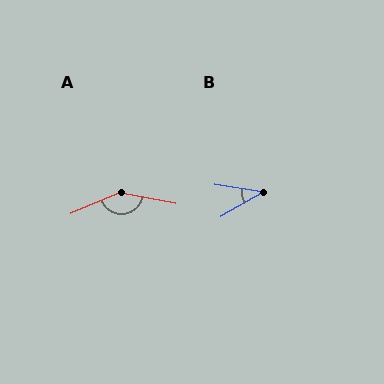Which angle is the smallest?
B, at approximately 39 degrees.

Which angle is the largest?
A, at approximately 146 degrees.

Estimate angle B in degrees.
Approximately 39 degrees.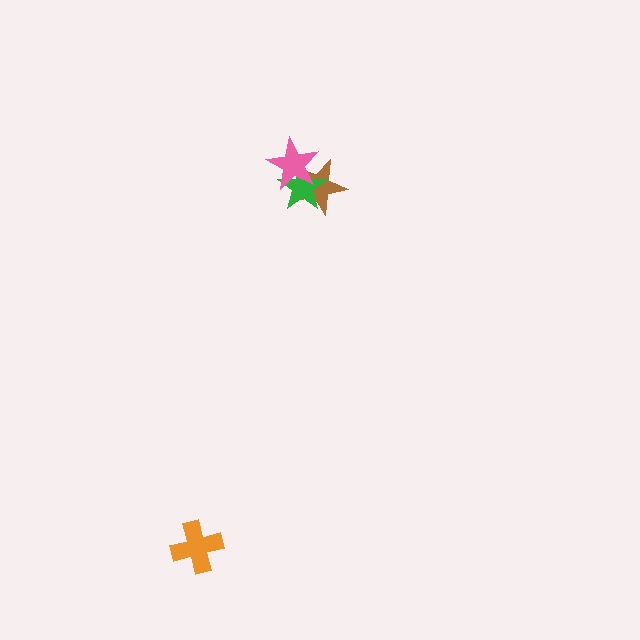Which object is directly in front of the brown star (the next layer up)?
The green star is directly in front of the brown star.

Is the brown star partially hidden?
Yes, it is partially covered by another shape.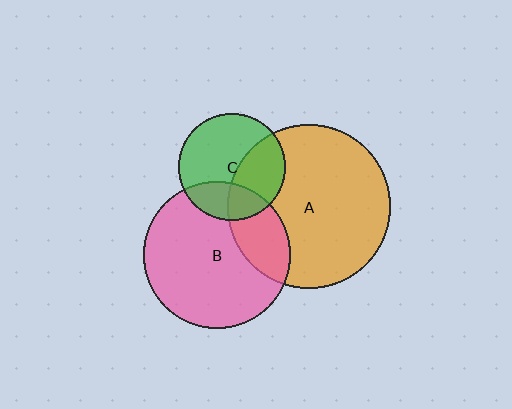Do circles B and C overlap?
Yes.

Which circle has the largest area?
Circle A (orange).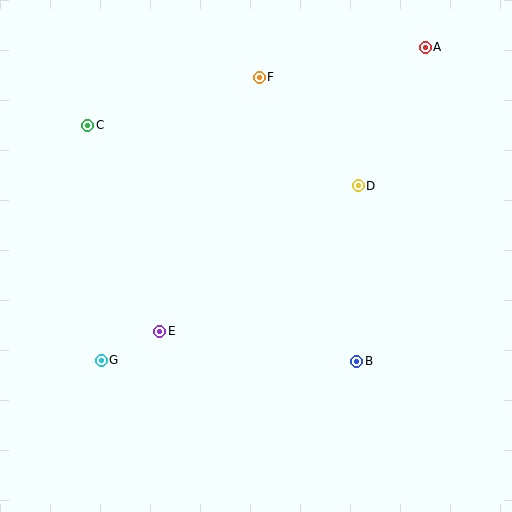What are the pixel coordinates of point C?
Point C is at (88, 125).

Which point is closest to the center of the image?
Point E at (160, 331) is closest to the center.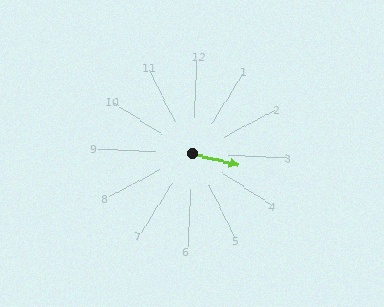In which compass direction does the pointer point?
East.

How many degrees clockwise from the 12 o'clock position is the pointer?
Approximately 101 degrees.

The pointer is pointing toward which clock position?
Roughly 3 o'clock.